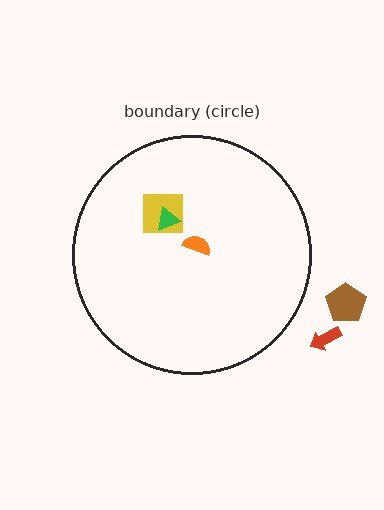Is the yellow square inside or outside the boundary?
Inside.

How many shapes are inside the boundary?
3 inside, 2 outside.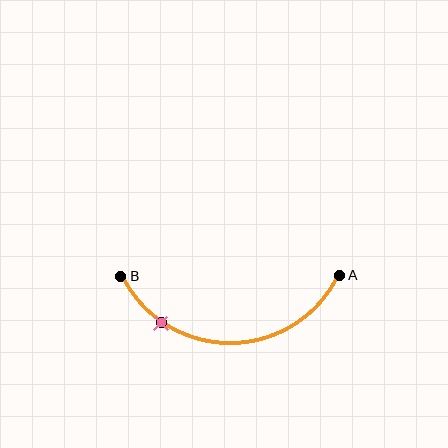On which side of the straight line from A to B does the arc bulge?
The arc bulges below the straight line connecting A and B.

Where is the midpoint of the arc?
The arc midpoint is the point on the curve farthest from the straight line joining A and B. It sits below that line.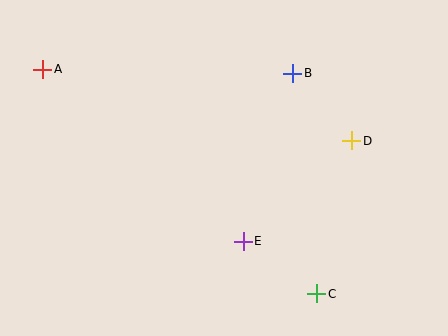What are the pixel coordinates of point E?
Point E is at (243, 241).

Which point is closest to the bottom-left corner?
Point E is closest to the bottom-left corner.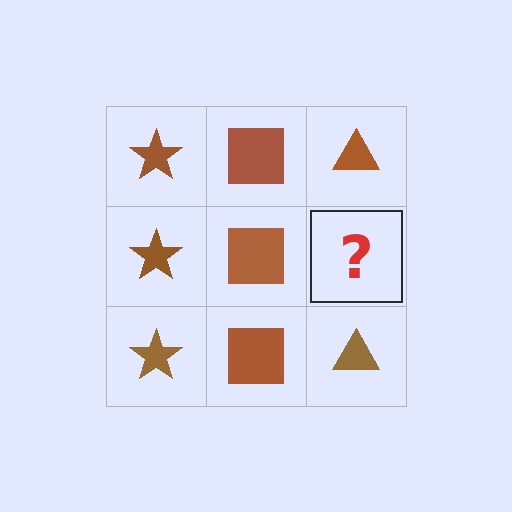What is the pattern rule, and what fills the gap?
The rule is that each column has a consistent shape. The gap should be filled with a brown triangle.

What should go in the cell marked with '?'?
The missing cell should contain a brown triangle.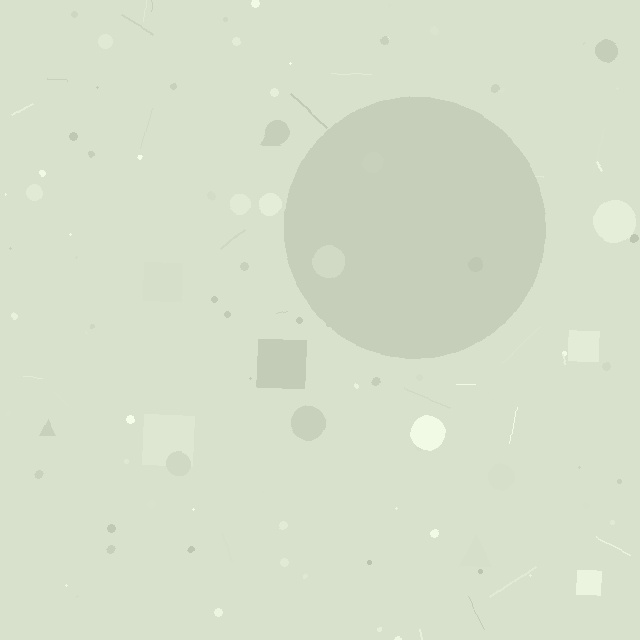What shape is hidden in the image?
A circle is hidden in the image.